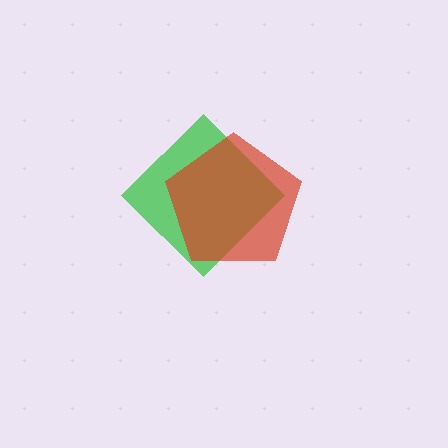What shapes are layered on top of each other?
The layered shapes are: a green diamond, a red pentagon.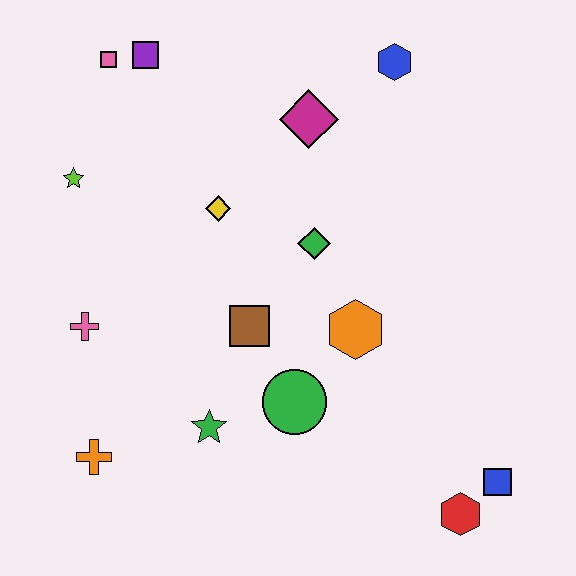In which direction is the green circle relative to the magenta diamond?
The green circle is below the magenta diamond.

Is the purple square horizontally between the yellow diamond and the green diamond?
No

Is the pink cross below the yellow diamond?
Yes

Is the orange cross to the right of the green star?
No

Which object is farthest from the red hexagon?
The pink square is farthest from the red hexagon.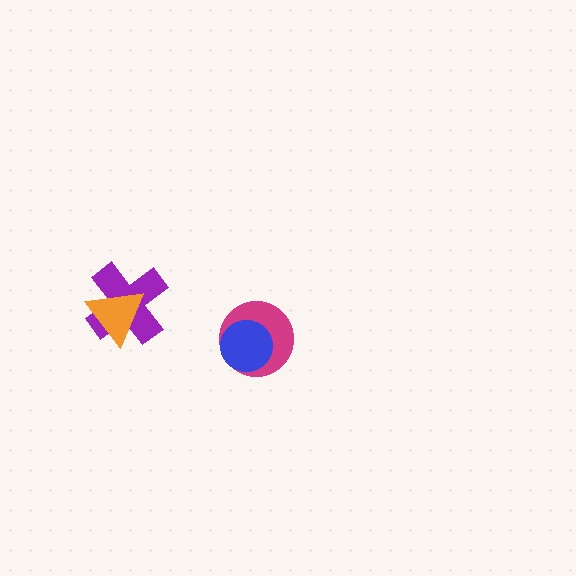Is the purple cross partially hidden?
Yes, it is partially covered by another shape.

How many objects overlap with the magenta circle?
1 object overlaps with the magenta circle.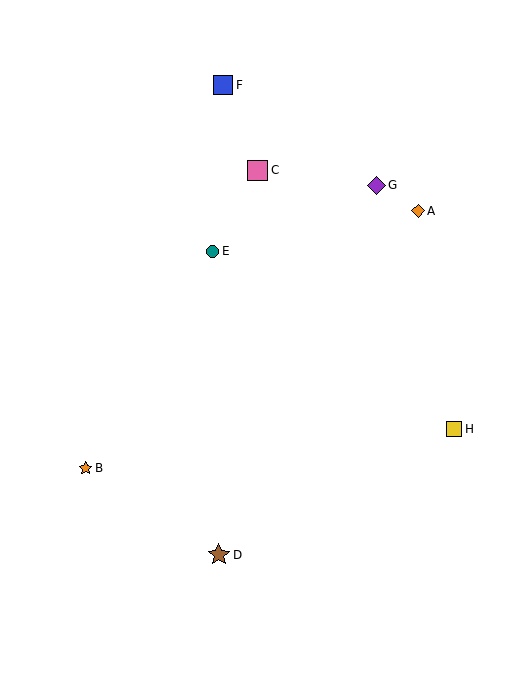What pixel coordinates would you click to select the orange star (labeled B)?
Click at (86, 468) to select the orange star B.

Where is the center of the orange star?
The center of the orange star is at (86, 468).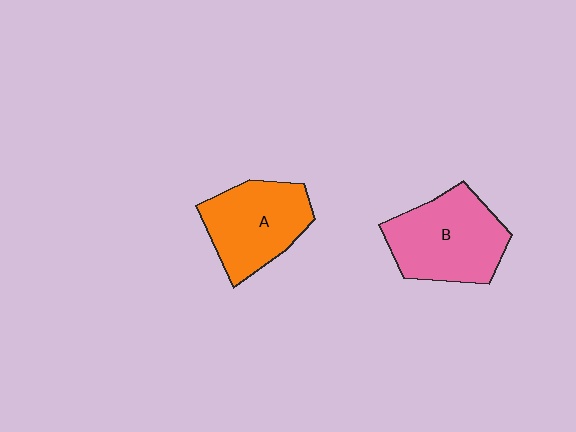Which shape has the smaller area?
Shape A (orange).